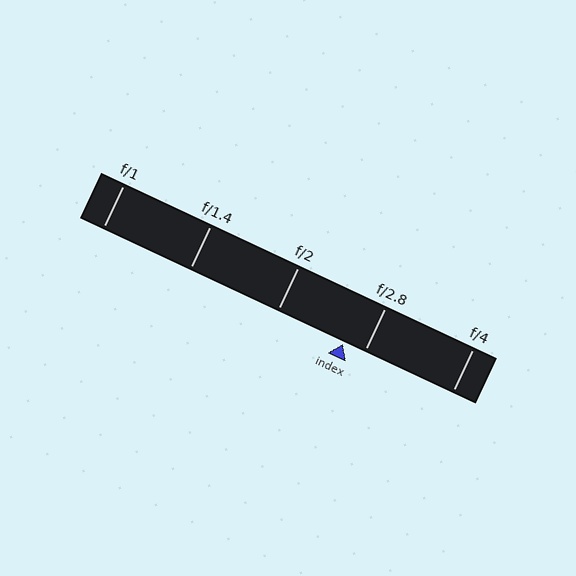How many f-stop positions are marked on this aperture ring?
There are 5 f-stop positions marked.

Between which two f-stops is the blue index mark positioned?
The index mark is between f/2 and f/2.8.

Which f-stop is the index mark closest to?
The index mark is closest to f/2.8.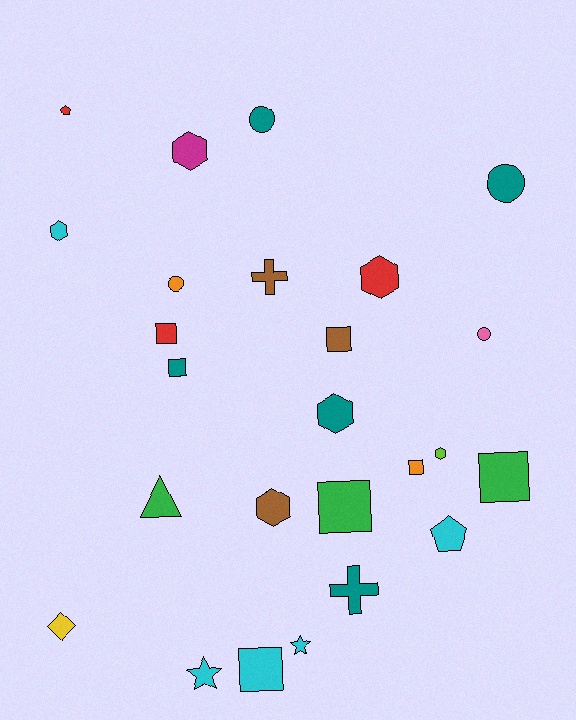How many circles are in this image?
There are 4 circles.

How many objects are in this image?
There are 25 objects.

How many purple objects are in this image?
There are no purple objects.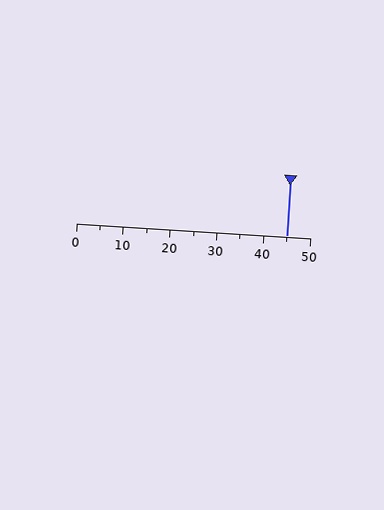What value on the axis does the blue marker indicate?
The marker indicates approximately 45.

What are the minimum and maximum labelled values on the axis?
The axis runs from 0 to 50.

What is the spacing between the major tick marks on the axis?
The major ticks are spaced 10 apart.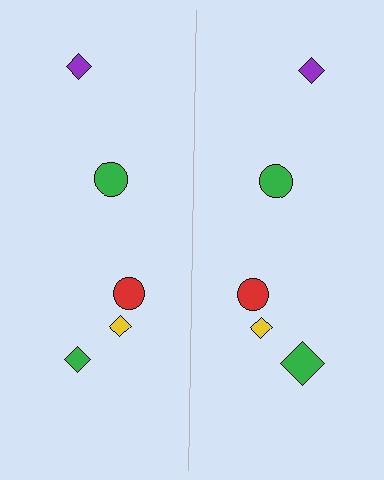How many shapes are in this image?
There are 10 shapes in this image.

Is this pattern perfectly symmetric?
No, the pattern is not perfectly symmetric. The green diamond on the right side has a different size than its mirror counterpart.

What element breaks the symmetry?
The green diamond on the right side has a different size than its mirror counterpart.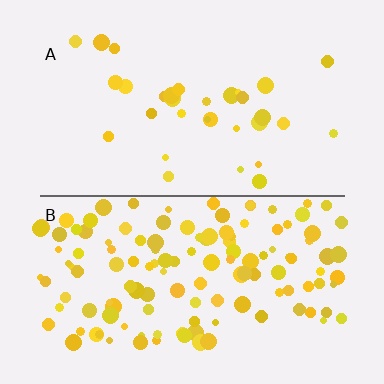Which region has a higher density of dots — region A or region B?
B (the bottom).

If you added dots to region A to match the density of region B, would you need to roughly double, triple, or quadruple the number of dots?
Approximately quadruple.